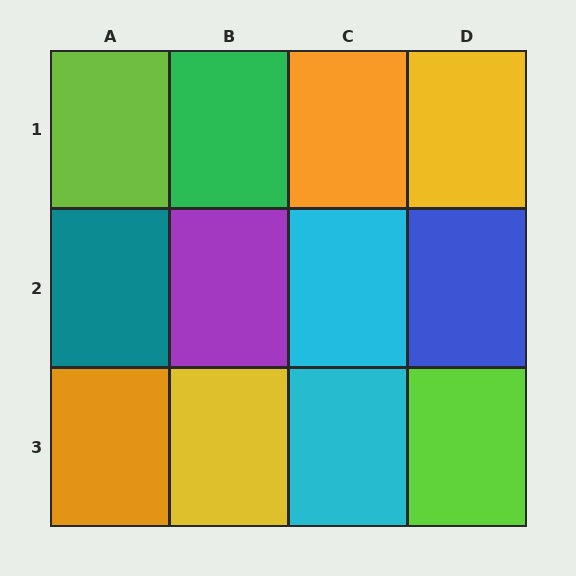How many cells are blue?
1 cell is blue.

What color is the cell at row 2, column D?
Blue.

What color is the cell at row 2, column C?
Cyan.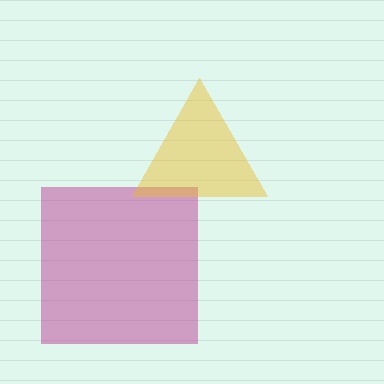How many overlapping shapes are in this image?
There are 2 overlapping shapes in the image.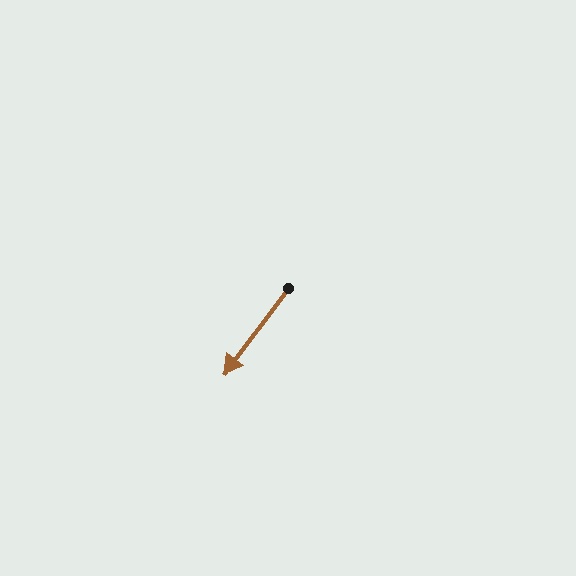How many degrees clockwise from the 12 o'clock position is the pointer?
Approximately 217 degrees.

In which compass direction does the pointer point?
Southwest.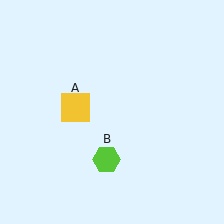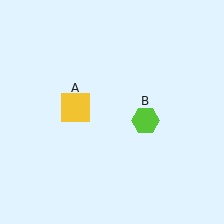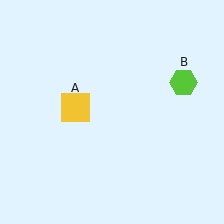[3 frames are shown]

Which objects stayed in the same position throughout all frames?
Yellow square (object A) remained stationary.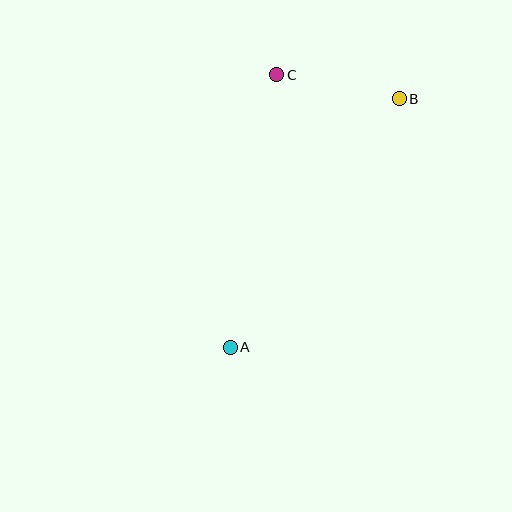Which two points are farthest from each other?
Points A and B are farthest from each other.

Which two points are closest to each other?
Points B and C are closest to each other.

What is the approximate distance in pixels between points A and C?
The distance between A and C is approximately 276 pixels.